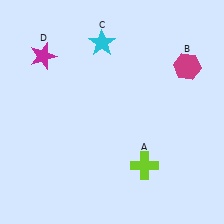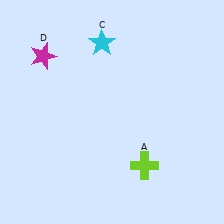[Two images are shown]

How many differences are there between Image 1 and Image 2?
There is 1 difference between the two images.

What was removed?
The magenta hexagon (B) was removed in Image 2.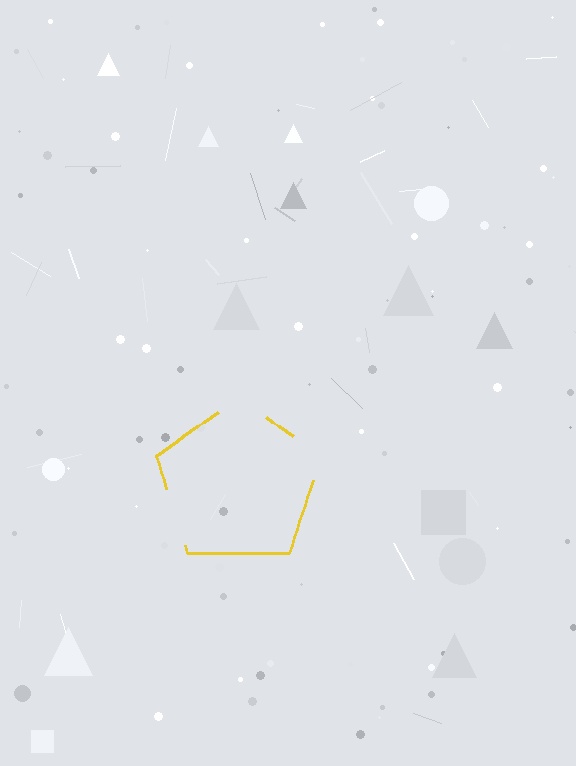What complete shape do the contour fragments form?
The contour fragments form a pentagon.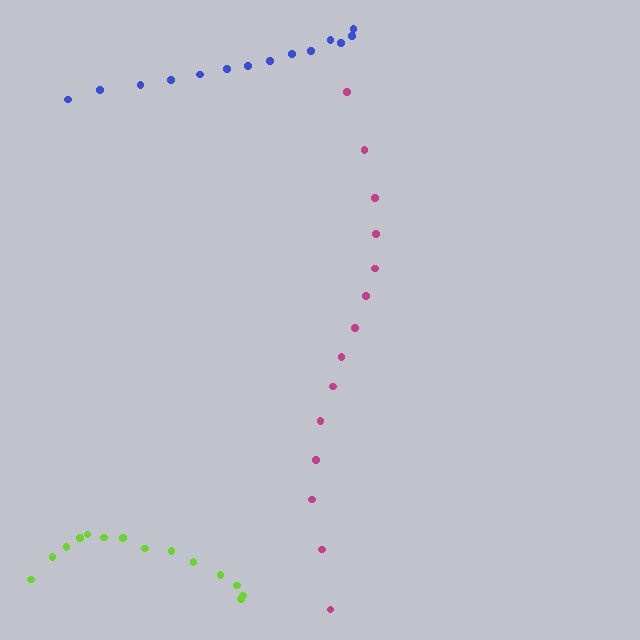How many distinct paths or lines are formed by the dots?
There are 3 distinct paths.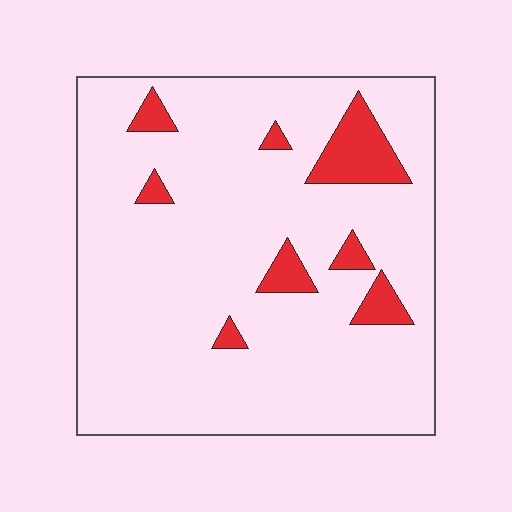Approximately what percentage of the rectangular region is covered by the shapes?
Approximately 10%.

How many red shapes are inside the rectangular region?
8.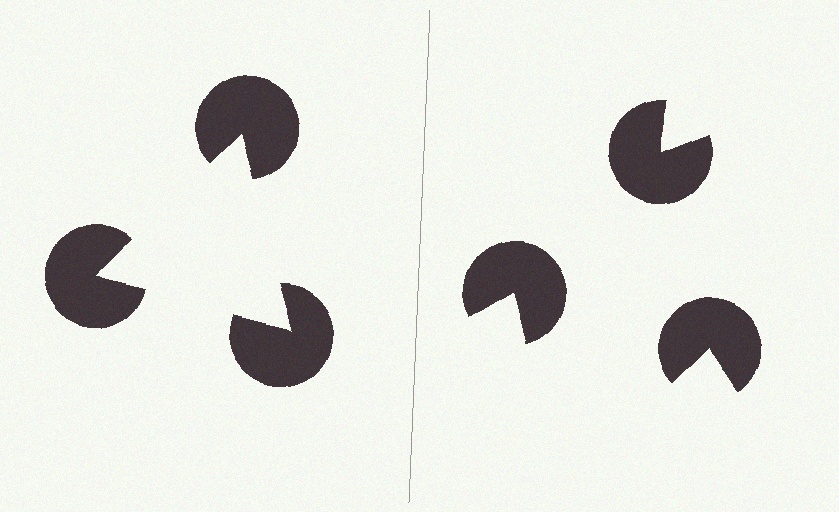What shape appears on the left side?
An illusory triangle.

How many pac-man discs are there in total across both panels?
6 — 3 on each side.